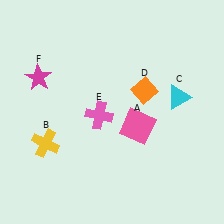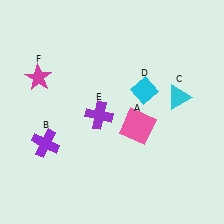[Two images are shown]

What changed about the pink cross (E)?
In Image 1, E is pink. In Image 2, it changed to purple.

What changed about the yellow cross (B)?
In Image 1, B is yellow. In Image 2, it changed to purple.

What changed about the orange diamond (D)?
In Image 1, D is orange. In Image 2, it changed to cyan.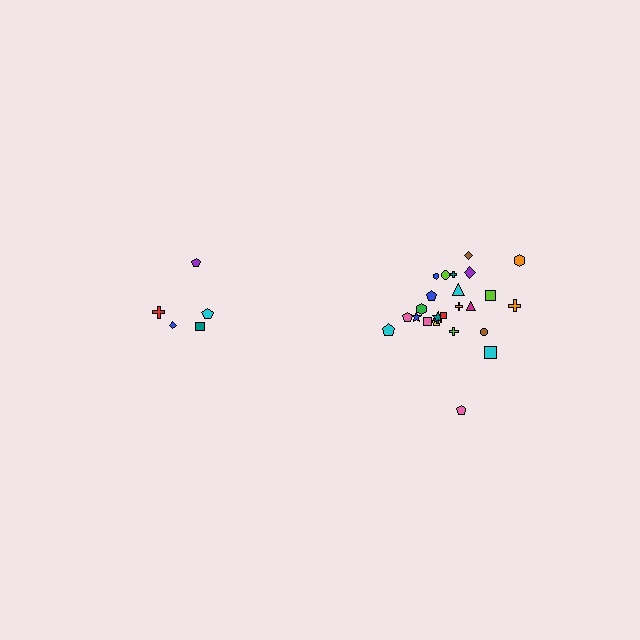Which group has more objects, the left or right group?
The right group.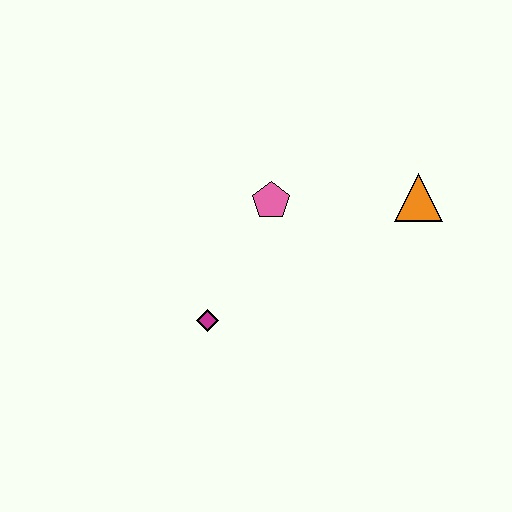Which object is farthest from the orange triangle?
The magenta diamond is farthest from the orange triangle.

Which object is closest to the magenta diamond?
The pink pentagon is closest to the magenta diamond.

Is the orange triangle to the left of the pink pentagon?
No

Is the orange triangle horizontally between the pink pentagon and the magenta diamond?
No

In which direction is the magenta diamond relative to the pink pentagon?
The magenta diamond is below the pink pentagon.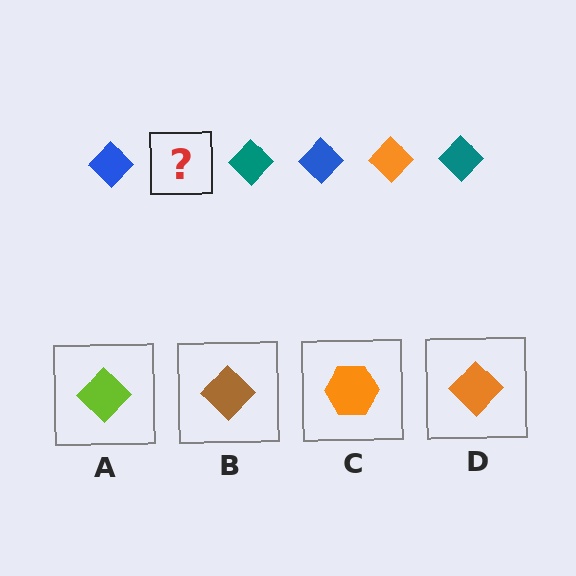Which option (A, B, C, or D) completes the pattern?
D.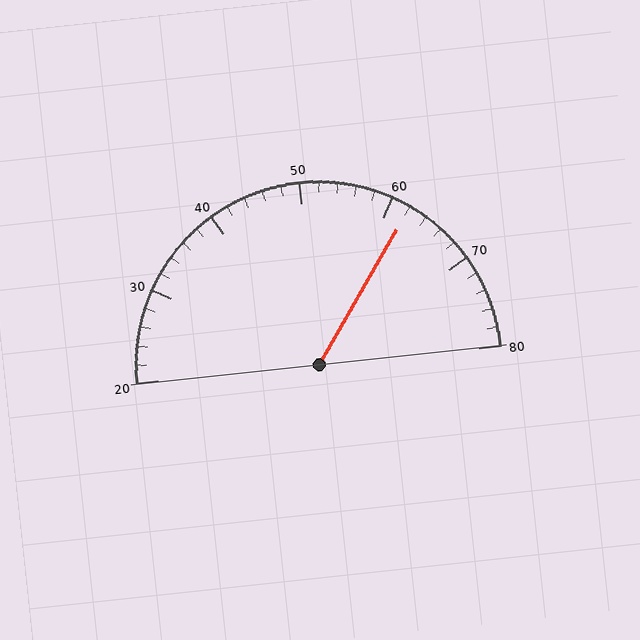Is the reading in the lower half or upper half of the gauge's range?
The reading is in the upper half of the range (20 to 80).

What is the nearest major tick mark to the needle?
The nearest major tick mark is 60.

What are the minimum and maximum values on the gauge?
The gauge ranges from 20 to 80.